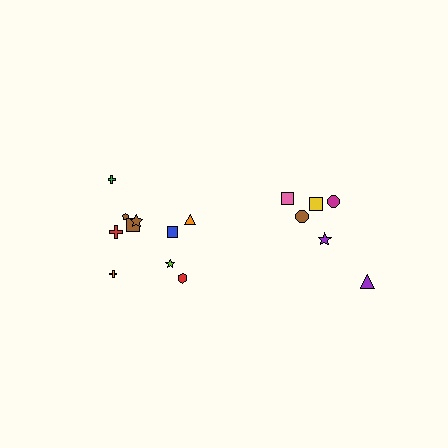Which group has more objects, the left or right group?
The left group.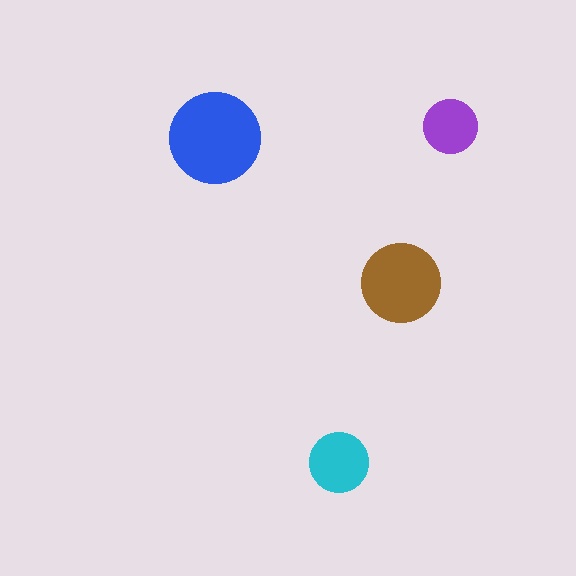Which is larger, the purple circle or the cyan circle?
The cyan one.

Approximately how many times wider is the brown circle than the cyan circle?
About 1.5 times wider.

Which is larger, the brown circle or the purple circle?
The brown one.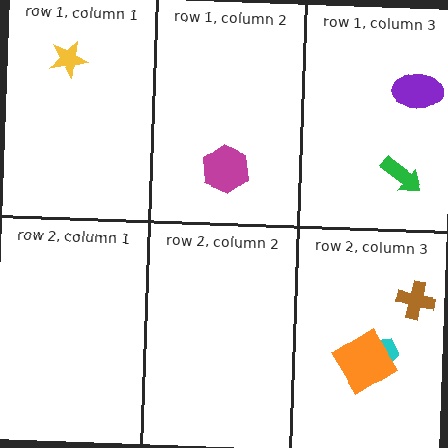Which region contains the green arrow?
The row 1, column 3 region.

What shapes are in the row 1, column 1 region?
The yellow star.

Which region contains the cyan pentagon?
The row 2, column 3 region.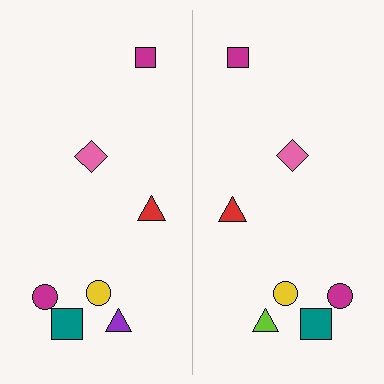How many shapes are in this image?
There are 14 shapes in this image.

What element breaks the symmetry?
The lime triangle on the right side breaks the symmetry — its mirror counterpart is purple.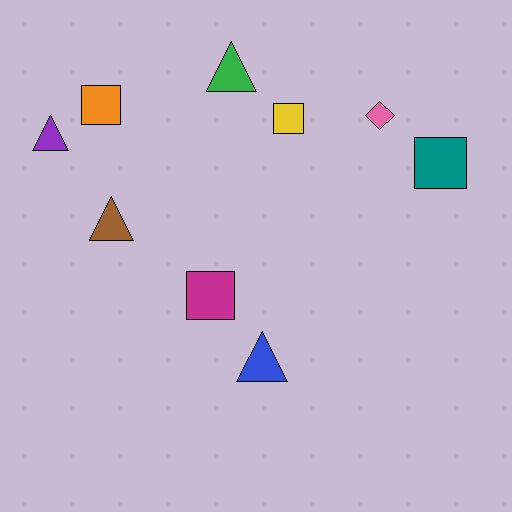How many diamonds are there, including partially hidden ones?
There is 1 diamond.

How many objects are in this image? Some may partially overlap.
There are 9 objects.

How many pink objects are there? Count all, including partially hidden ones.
There is 1 pink object.